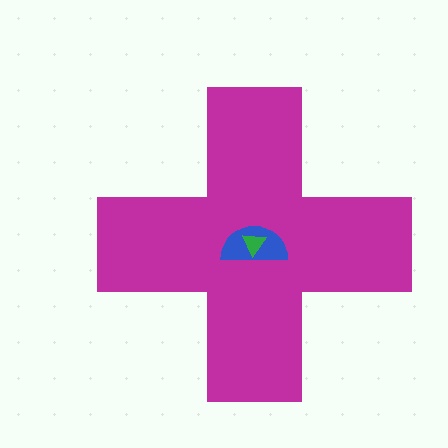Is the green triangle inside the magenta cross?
Yes.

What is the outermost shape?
The magenta cross.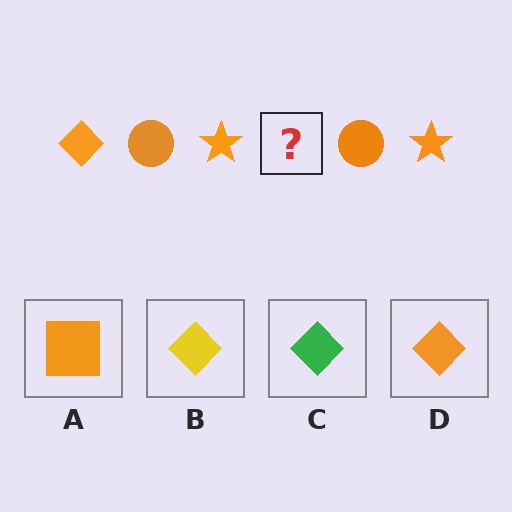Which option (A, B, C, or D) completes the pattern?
D.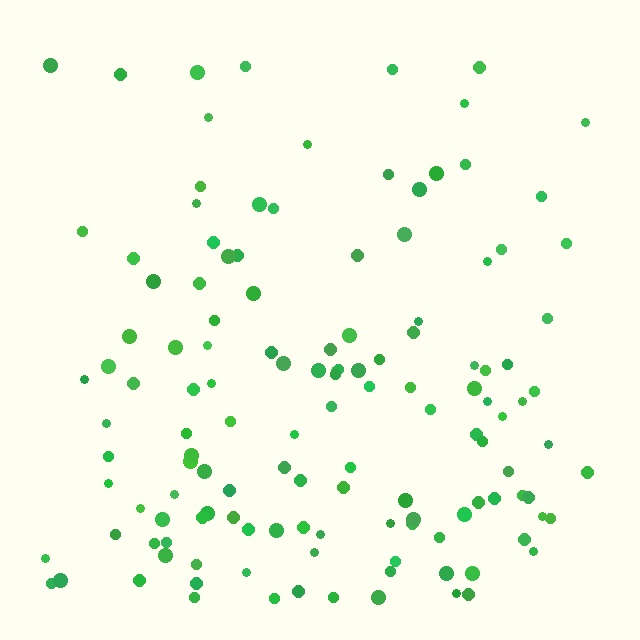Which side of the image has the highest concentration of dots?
The bottom.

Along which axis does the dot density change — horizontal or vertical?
Vertical.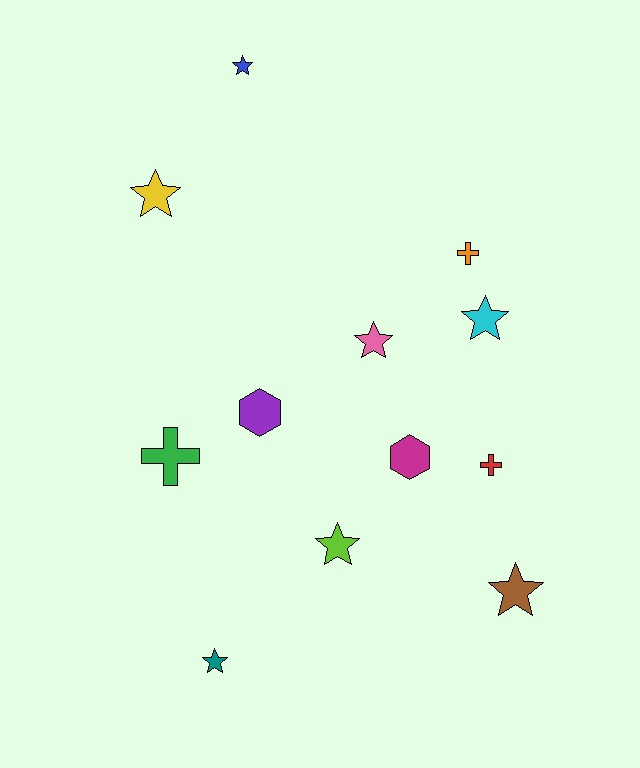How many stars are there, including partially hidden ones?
There are 7 stars.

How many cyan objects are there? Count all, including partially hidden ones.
There is 1 cyan object.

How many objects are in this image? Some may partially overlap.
There are 12 objects.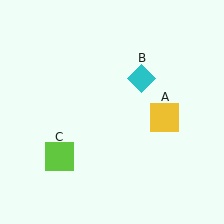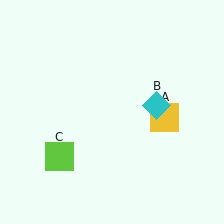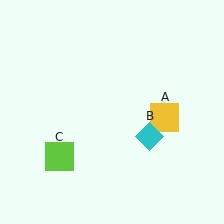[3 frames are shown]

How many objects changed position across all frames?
1 object changed position: cyan diamond (object B).